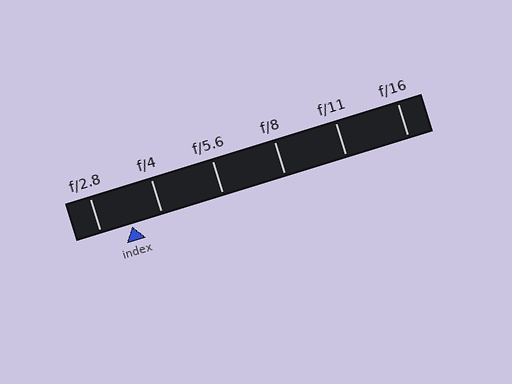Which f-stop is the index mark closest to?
The index mark is closest to f/4.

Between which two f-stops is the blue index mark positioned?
The index mark is between f/2.8 and f/4.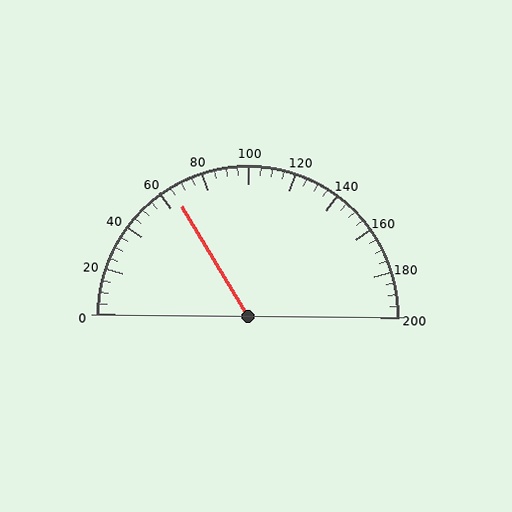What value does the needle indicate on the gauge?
The needle indicates approximately 65.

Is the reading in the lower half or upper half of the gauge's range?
The reading is in the lower half of the range (0 to 200).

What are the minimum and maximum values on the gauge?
The gauge ranges from 0 to 200.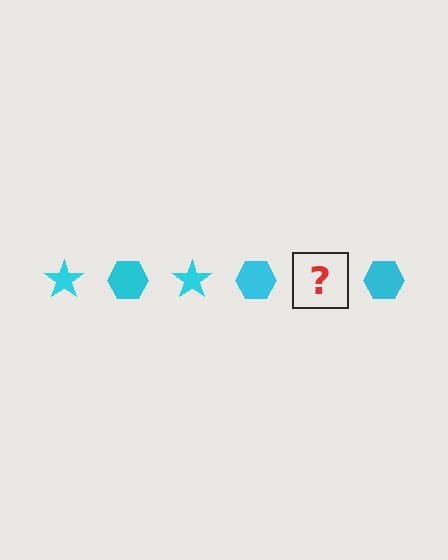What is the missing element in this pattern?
The missing element is a cyan star.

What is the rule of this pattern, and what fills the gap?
The rule is that the pattern cycles through star, hexagon shapes in cyan. The gap should be filled with a cyan star.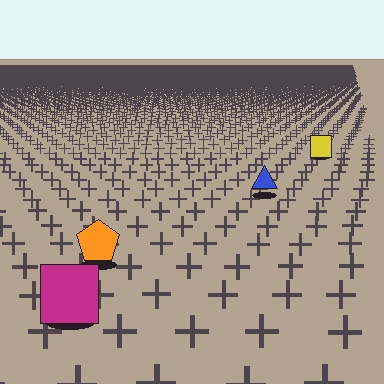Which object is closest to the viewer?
The magenta square is closest. The texture marks near it are larger and more spread out.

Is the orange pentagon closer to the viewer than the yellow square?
Yes. The orange pentagon is closer — you can tell from the texture gradient: the ground texture is coarser near it.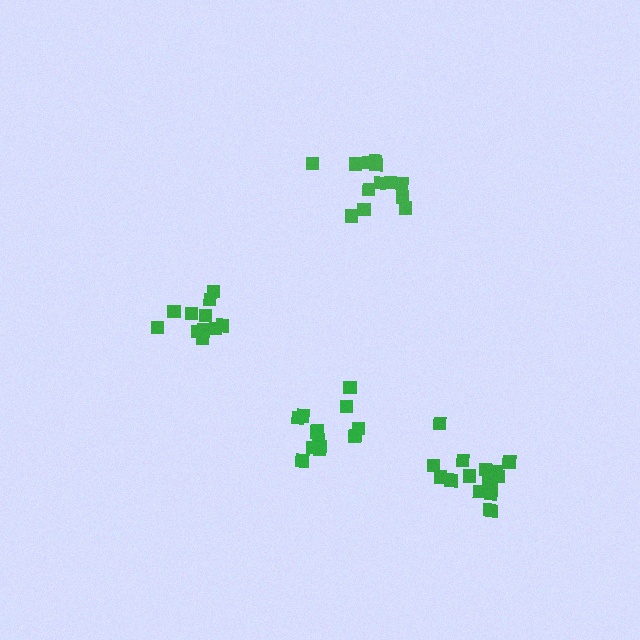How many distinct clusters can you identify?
There are 4 distinct clusters.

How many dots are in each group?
Group 1: 13 dots, Group 2: 16 dots, Group 3: 11 dots, Group 4: 14 dots (54 total).